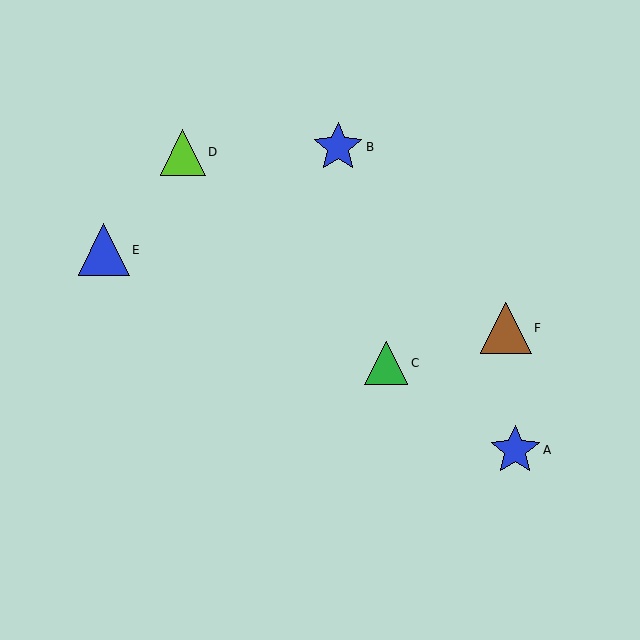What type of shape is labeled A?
Shape A is a blue star.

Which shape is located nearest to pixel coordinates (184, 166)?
The lime triangle (labeled D) at (183, 152) is nearest to that location.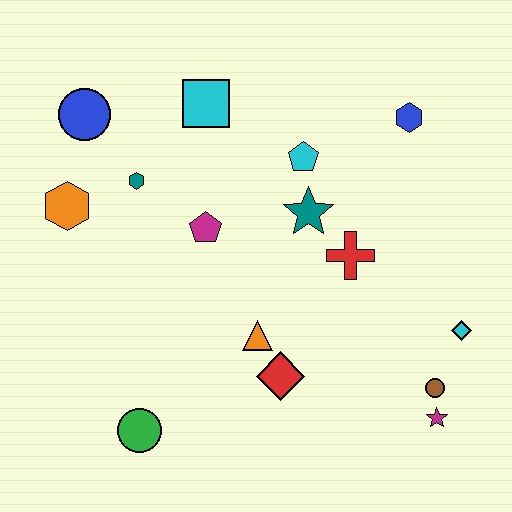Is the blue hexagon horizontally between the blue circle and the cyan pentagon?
No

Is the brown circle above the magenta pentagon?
No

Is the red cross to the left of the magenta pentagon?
No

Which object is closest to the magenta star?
The brown circle is closest to the magenta star.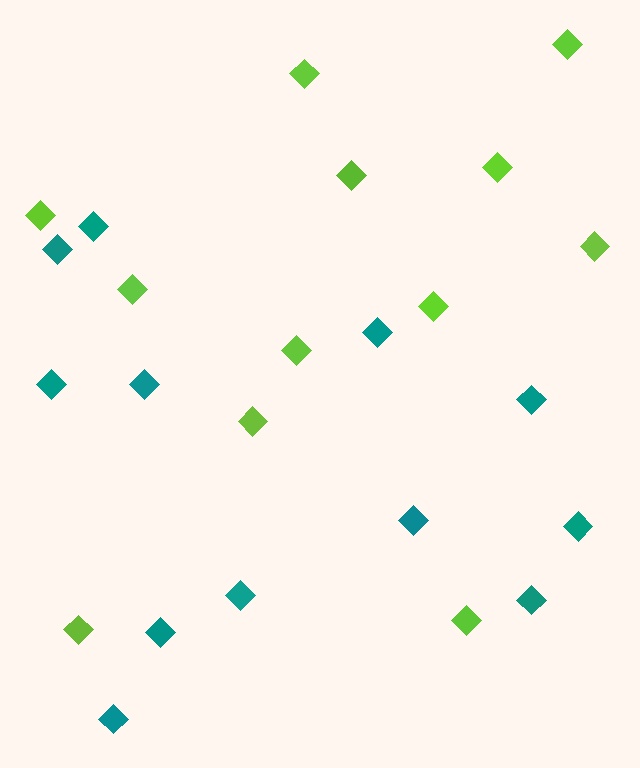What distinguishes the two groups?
There are 2 groups: one group of teal diamonds (12) and one group of lime diamonds (12).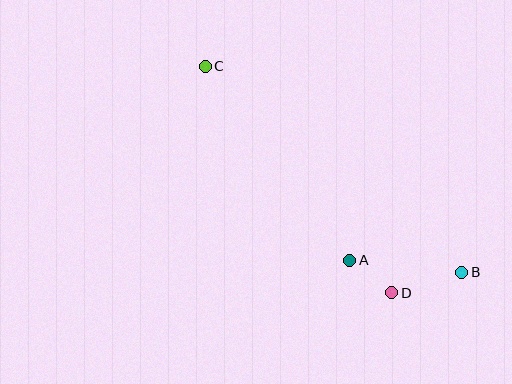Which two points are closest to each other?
Points A and D are closest to each other.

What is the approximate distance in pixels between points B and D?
The distance between B and D is approximately 73 pixels.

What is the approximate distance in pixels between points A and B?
The distance between A and B is approximately 113 pixels.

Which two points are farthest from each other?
Points B and C are farthest from each other.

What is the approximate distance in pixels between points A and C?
The distance between A and C is approximately 242 pixels.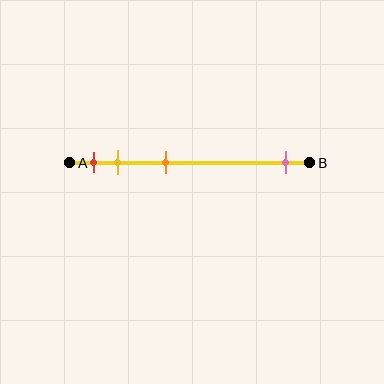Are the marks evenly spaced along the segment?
No, the marks are not evenly spaced.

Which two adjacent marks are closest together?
The red and yellow marks are the closest adjacent pair.